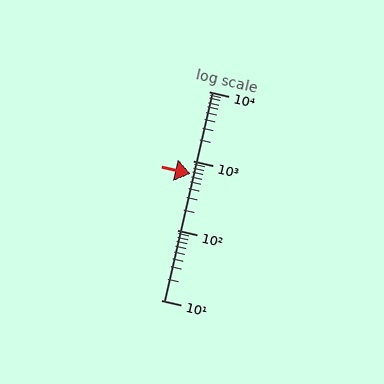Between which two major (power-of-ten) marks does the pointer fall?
The pointer is between 100 and 1000.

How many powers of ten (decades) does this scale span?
The scale spans 3 decades, from 10 to 10000.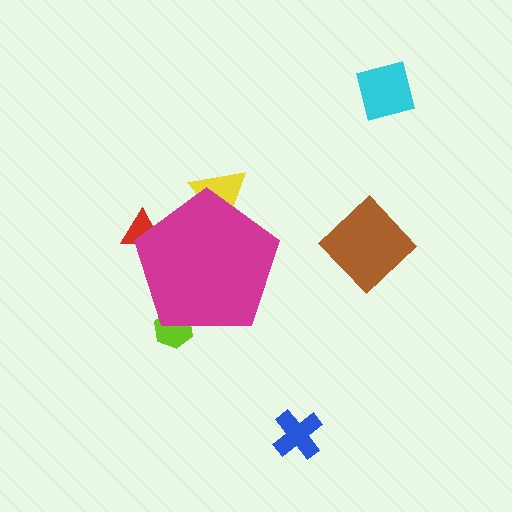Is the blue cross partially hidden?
No, the blue cross is fully visible.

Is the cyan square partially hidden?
No, the cyan square is fully visible.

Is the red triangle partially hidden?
Yes, the red triangle is partially hidden behind the magenta pentagon.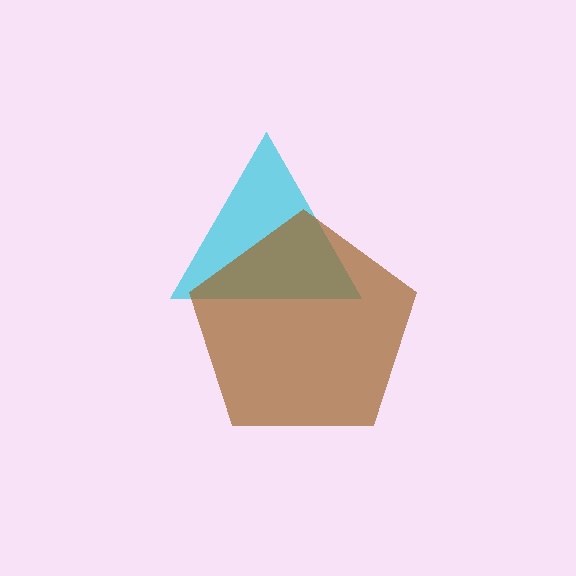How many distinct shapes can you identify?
There are 2 distinct shapes: a cyan triangle, a brown pentagon.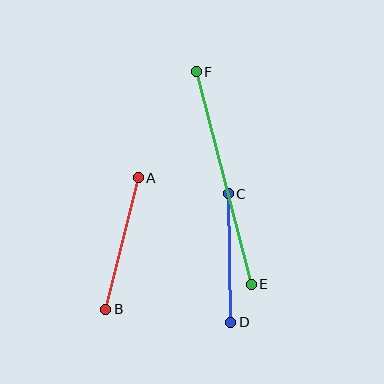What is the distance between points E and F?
The distance is approximately 220 pixels.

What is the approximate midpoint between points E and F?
The midpoint is at approximately (224, 178) pixels.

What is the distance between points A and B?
The distance is approximately 135 pixels.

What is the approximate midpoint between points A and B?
The midpoint is at approximately (122, 244) pixels.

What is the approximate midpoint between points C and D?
The midpoint is at approximately (229, 258) pixels.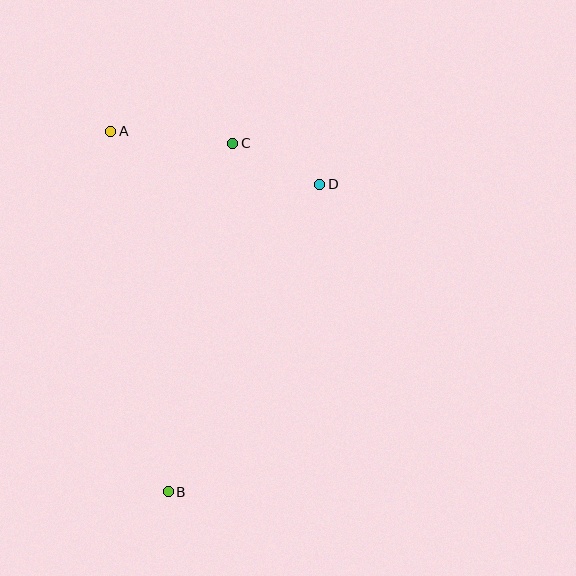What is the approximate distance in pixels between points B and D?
The distance between B and D is approximately 343 pixels.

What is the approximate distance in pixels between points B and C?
The distance between B and C is approximately 355 pixels.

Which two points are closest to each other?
Points C and D are closest to each other.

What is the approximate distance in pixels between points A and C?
The distance between A and C is approximately 123 pixels.